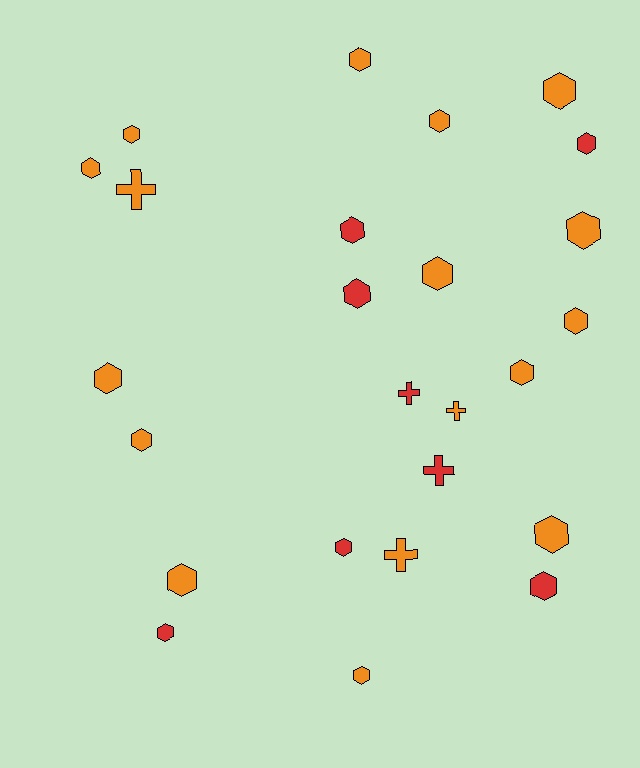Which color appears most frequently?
Orange, with 17 objects.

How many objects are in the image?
There are 25 objects.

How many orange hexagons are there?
There are 14 orange hexagons.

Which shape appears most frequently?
Hexagon, with 20 objects.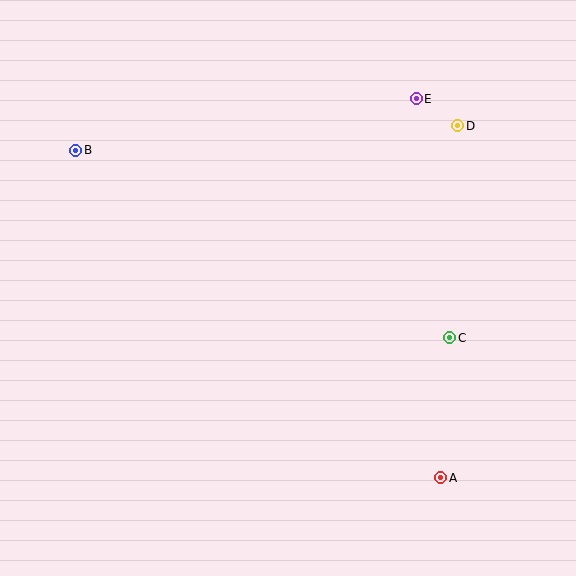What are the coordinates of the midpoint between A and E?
The midpoint between A and E is at (429, 288).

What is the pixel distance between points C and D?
The distance between C and D is 212 pixels.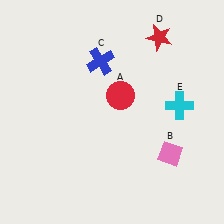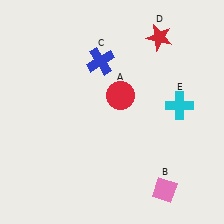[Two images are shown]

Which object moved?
The pink diamond (B) moved down.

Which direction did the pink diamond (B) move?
The pink diamond (B) moved down.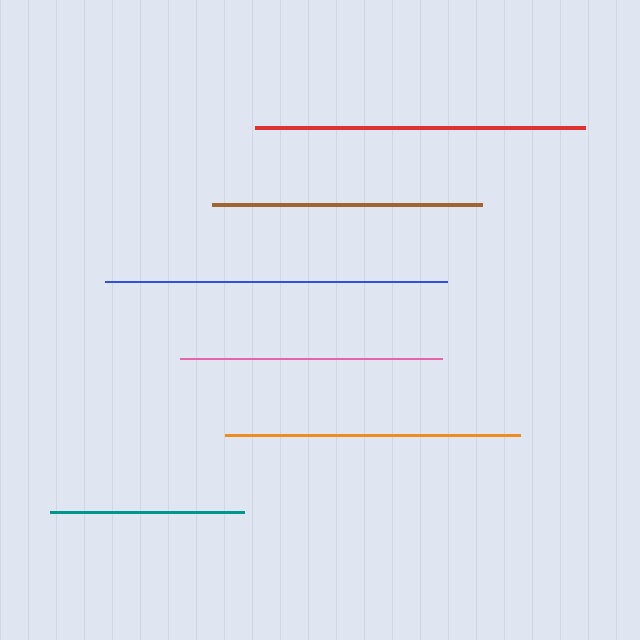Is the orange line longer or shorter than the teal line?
The orange line is longer than the teal line.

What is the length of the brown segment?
The brown segment is approximately 270 pixels long.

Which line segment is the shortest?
The teal line is the shortest at approximately 194 pixels.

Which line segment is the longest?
The blue line is the longest at approximately 342 pixels.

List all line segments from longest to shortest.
From longest to shortest: blue, red, orange, brown, pink, teal.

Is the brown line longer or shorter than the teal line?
The brown line is longer than the teal line.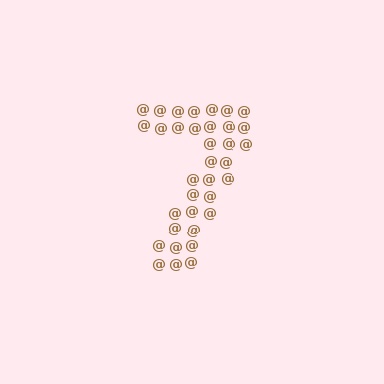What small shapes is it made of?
It is made of small at signs.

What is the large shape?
The large shape is the digit 7.